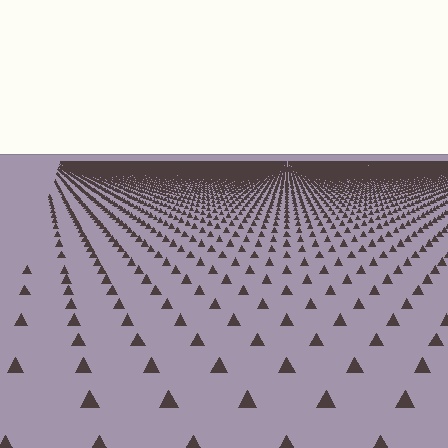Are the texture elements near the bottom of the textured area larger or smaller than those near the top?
Larger. Near the bottom, elements are closer to the viewer and appear at a bigger on-screen size.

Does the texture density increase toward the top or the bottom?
Density increases toward the top.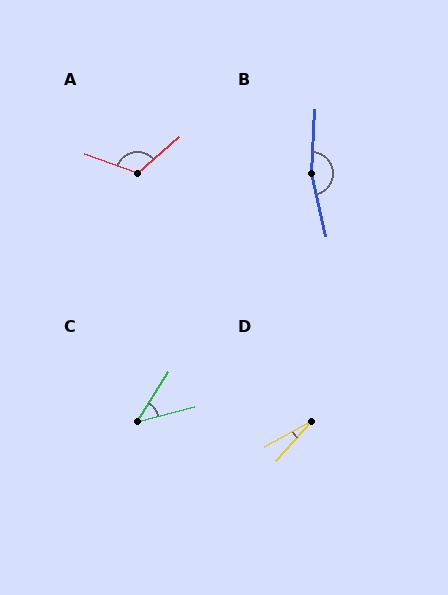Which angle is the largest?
B, at approximately 164 degrees.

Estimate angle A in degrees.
Approximately 119 degrees.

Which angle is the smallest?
D, at approximately 19 degrees.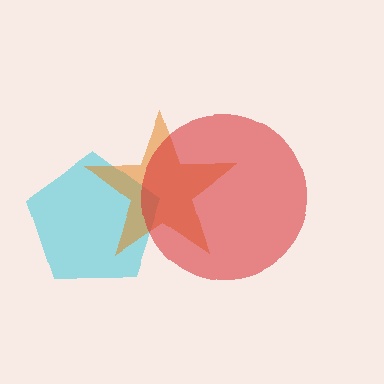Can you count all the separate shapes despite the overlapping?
Yes, there are 3 separate shapes.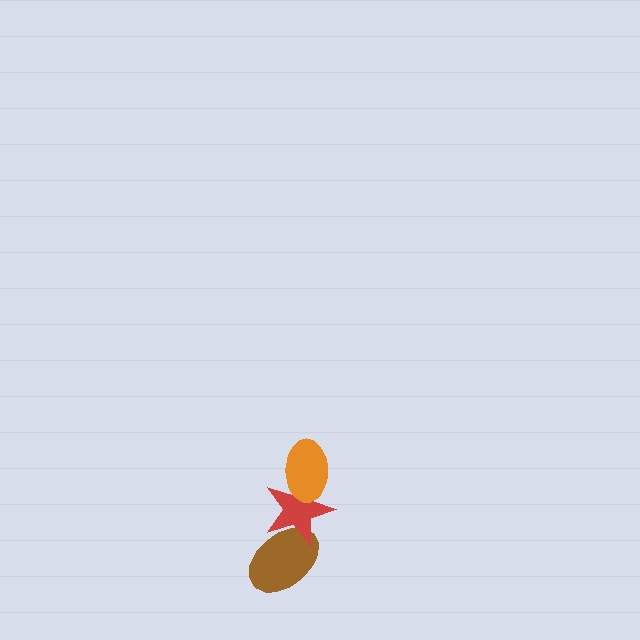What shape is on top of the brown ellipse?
The red star is on top of the brown ellipse.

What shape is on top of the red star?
The orange ellipse is on top of the red star.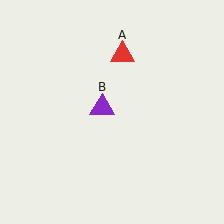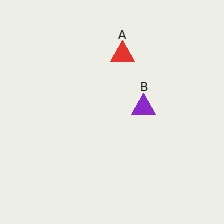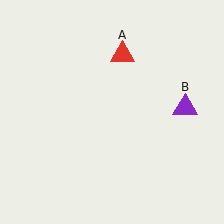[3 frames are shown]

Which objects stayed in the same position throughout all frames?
Red triangle (object A) remained stationary.